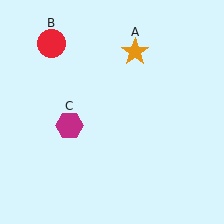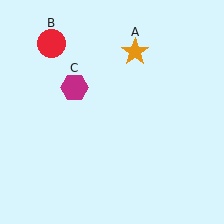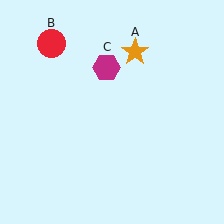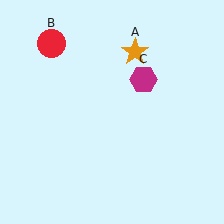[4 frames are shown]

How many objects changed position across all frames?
1 object changed position: magenta hexagon (object C).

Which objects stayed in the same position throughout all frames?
Orange star (object A) and red circle (object B) remained stationary.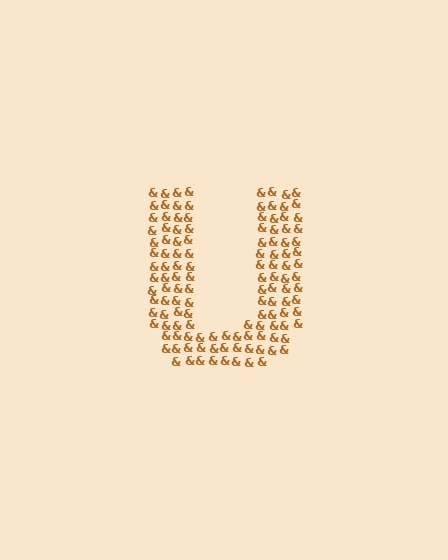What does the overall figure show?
The overall figure shows the letter U.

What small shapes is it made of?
It is made of small ampersands.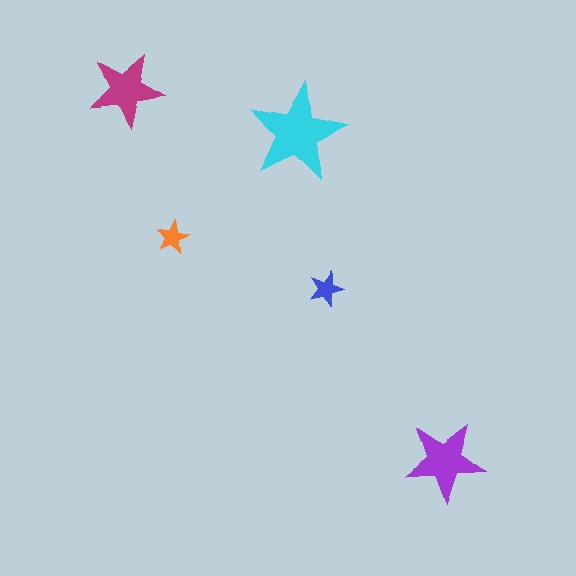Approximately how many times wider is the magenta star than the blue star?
About 2 times wider.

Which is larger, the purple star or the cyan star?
The cyan one.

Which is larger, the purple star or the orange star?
The purple one.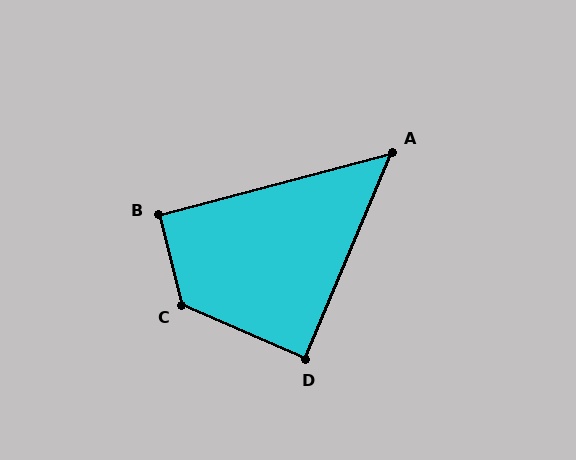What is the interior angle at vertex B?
Approximately 91 degrees (approximately right).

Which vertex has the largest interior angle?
C, at approximately 128 degrees.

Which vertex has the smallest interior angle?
A, at approximately 52 degrees.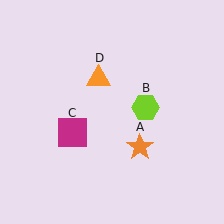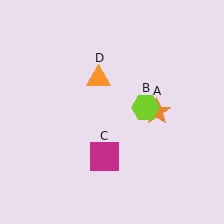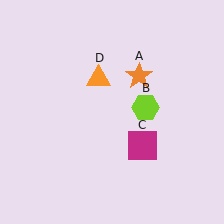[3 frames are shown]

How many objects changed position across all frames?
2 objects changed position: orange star (object A), magenta square (object C).